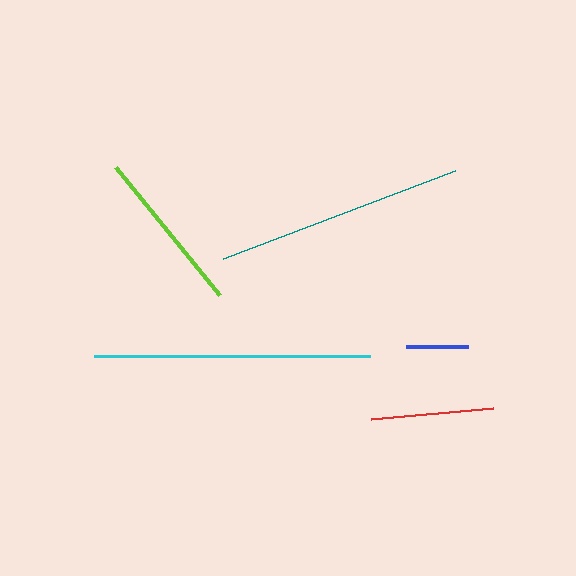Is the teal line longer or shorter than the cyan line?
The cyan line is longer than the teal line.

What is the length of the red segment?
The red segment is approximately 122 pixels long.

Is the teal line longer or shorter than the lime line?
The teal line is longer than the lime line.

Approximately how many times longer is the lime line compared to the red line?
The lime line is approximately 1.4 times the length of the red line.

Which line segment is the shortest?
The blue line is the shortest at approximately 63 pixels.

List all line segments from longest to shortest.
From longest to shortest: cyan, teal, lime, red, blue.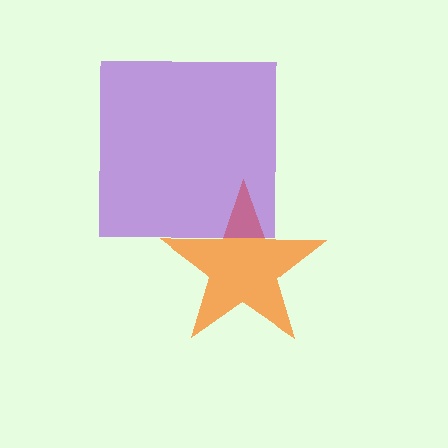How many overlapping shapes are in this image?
There are 2 overlapping shapes in the image.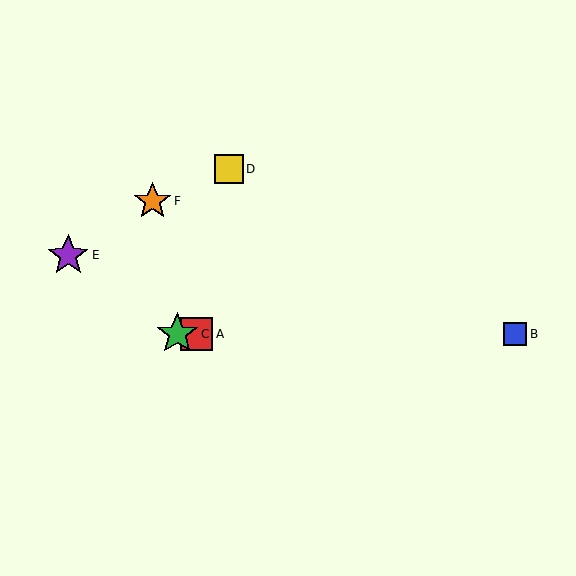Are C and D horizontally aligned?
No, C is at y≈334 and D is at y≈169.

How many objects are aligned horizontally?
3 objects (A, B, C) are aligned horizontally.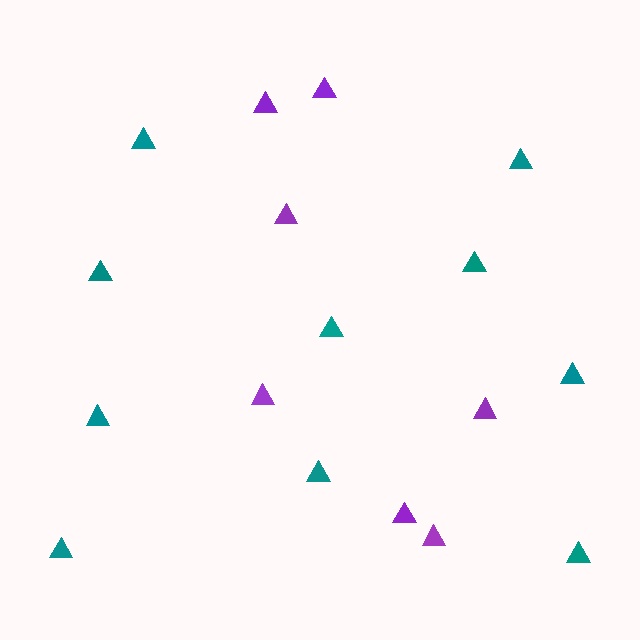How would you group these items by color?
There are 2 groups: one group of purple triangles (7) and one group of teal triangles (10).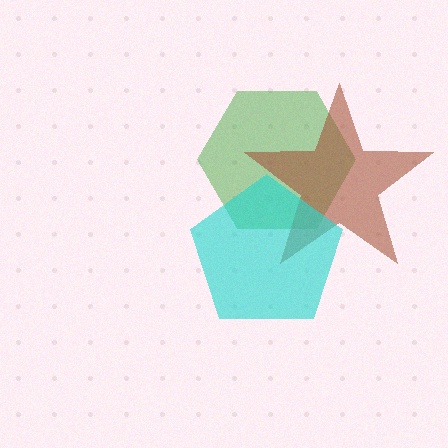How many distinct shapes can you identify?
There are 3 distinct shapes: a green hexagon, a brown star, a cyan pentagon.